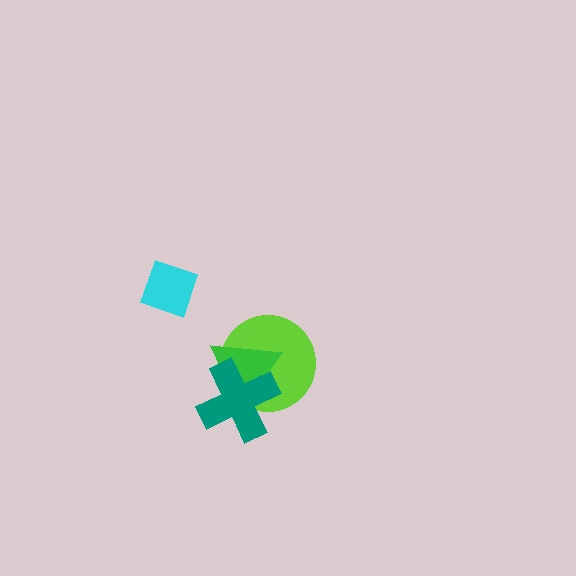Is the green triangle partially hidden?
Yes, it is partially covered by another shape.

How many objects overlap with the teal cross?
2 objects overlap with the teal cross.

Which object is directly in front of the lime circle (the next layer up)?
The green triangle is directly in front of the lime circle.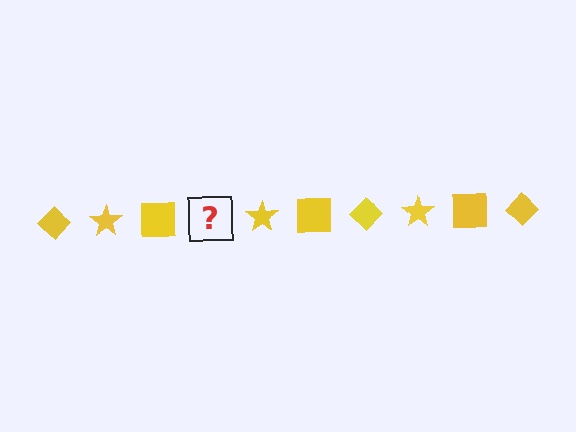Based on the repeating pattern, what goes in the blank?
The blank should be a yellow diamond.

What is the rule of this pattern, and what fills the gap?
The rule is that the pattern cycles through diamond, star, square shapes in yellow. The gap should be filled with a yellow diamond.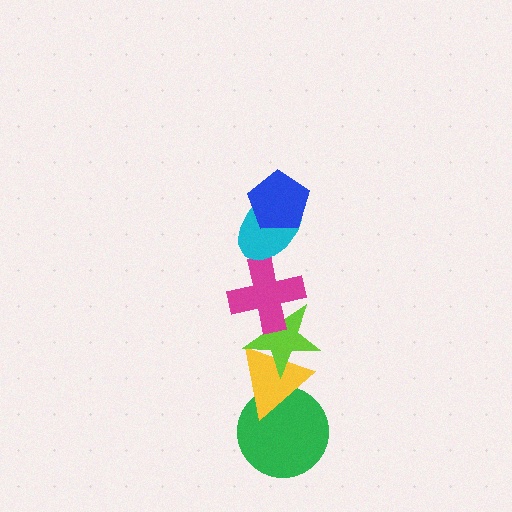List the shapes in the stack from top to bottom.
From top to bottom: the blue pentagon, the cyan ellipse, the magenta cross, the lime star, the yellow triangle, the green circle.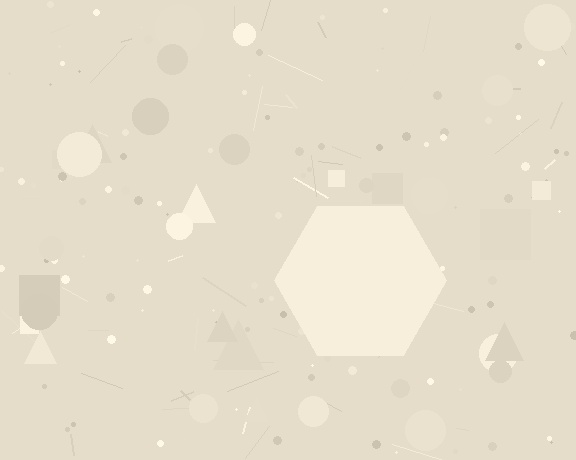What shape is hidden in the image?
A hexagon is hidden in the image.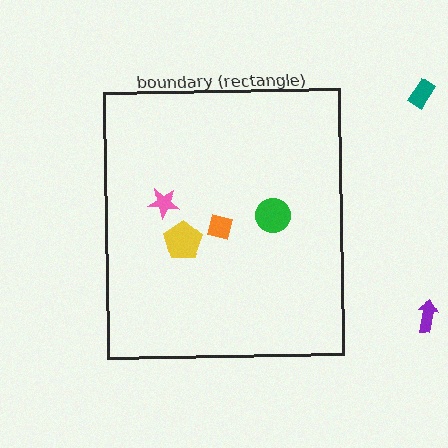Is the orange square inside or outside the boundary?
Inside.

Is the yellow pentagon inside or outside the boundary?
Inside.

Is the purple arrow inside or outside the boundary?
Outside.